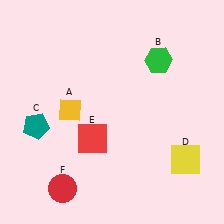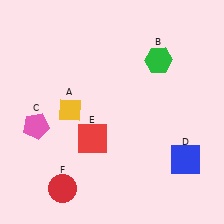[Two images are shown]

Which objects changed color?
C changed from teal to pink. D changed from yellow to blue.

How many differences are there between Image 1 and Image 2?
There are 2 differences between the two images.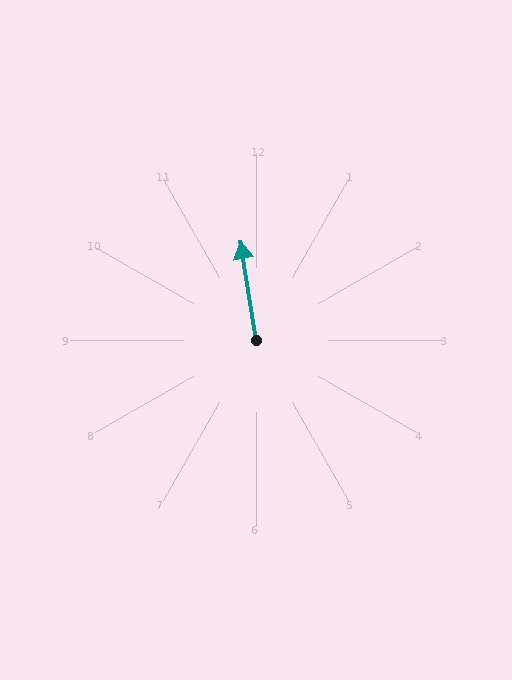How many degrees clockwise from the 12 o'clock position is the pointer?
Approximately 351 degrees.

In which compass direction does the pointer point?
North.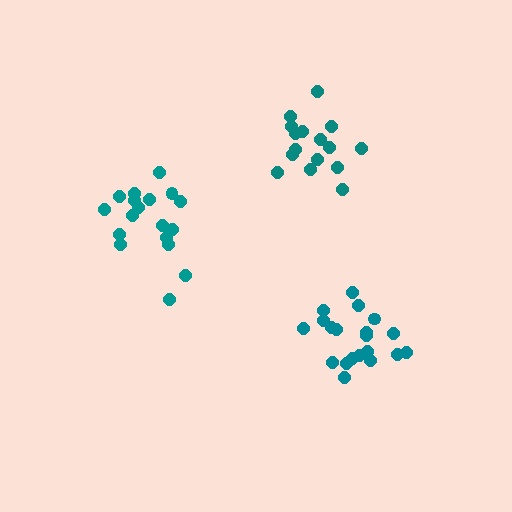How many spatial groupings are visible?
There are 3 spatial groupings.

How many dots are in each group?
Group 1: 18 dots, Group 2: 20 dots, Group 3: 16 dots (54 total).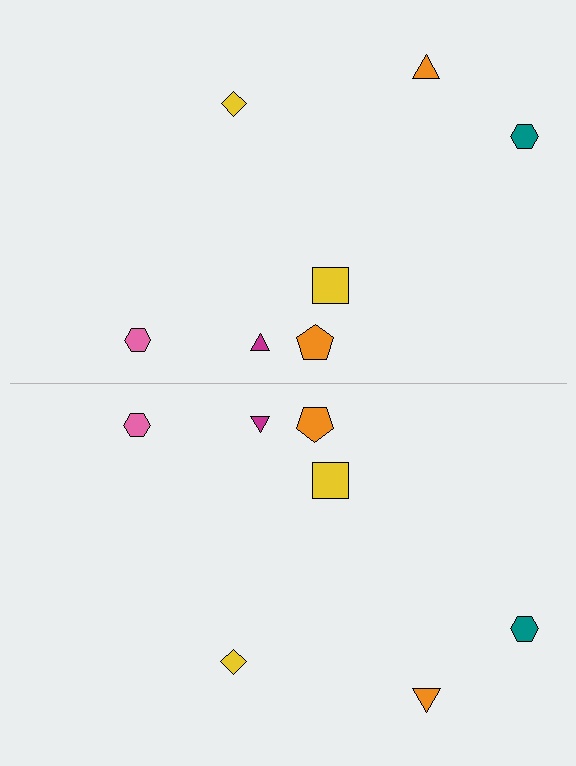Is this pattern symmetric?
Yes, this pattern has bilateral (reflection) symmetry.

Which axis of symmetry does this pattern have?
The pattern has a horizontal axis of symmetry running through the center of the image.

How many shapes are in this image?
There are 14 shapes in this image.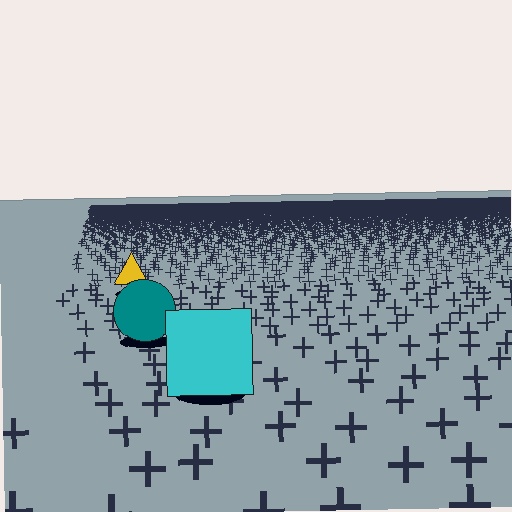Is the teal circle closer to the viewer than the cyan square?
No. The cyan square is closer — you can tell from the texture gradient: the ground texture is coarser near it.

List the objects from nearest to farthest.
From nearest to farthest: the cyan square, the teal circle, the yellow triangle.